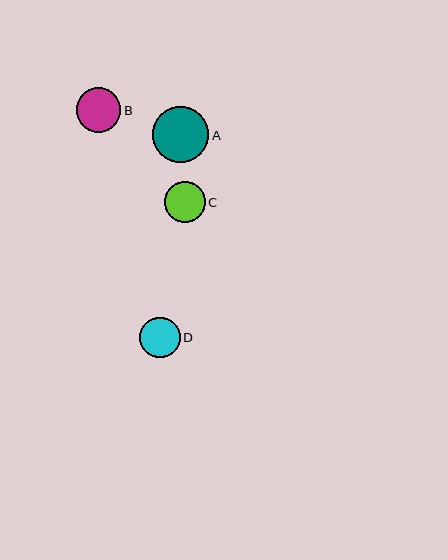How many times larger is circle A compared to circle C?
Circle A is approximately 1.4 times the size of circle C.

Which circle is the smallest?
Circle D is the smallest with a size of approximately 40 pixels.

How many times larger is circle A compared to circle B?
Circle A is approximately 1.2 times the size of circle B.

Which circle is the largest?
Circle A is the largest with a size of approximately 56 pixels.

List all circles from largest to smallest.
From largest to smallest: A, B, C, D.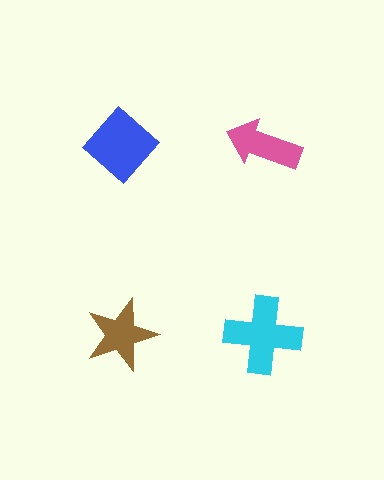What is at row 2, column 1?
A brown star.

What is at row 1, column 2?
A pink arrow.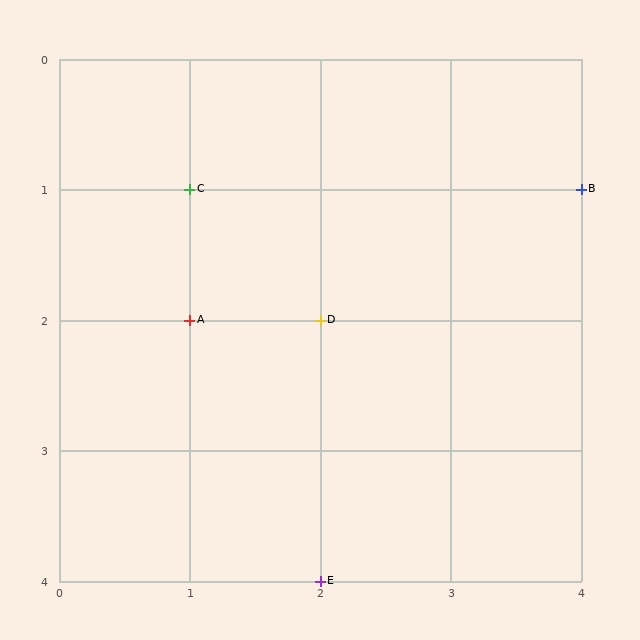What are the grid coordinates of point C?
Point C is at grid coordinates (1, 1).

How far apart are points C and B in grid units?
Points C and B are 3 columns apart.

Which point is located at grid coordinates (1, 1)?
Point C is at (1, 1).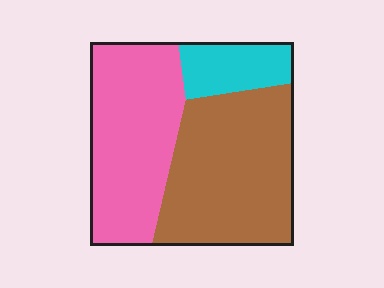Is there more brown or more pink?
Brown.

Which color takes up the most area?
Brown, at roughly 45%.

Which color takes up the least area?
Cyan, at roughly 15%.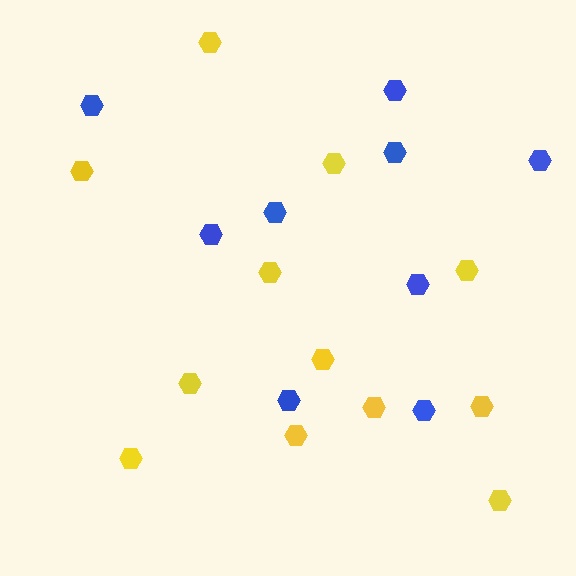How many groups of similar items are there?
There are 2 groups: one group of yellow hexagons (12) and one group of blue hexagons (9).